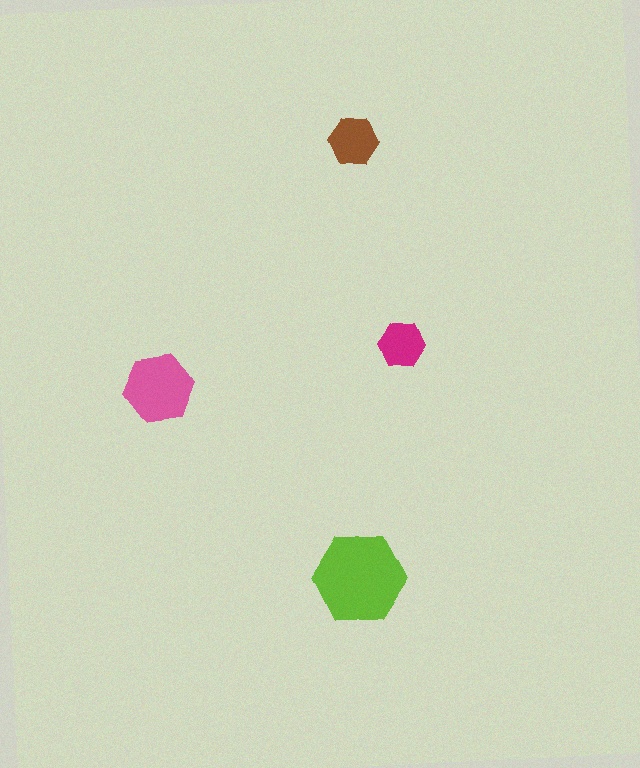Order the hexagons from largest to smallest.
the lime one, the pink one, the brown one, the magenta one.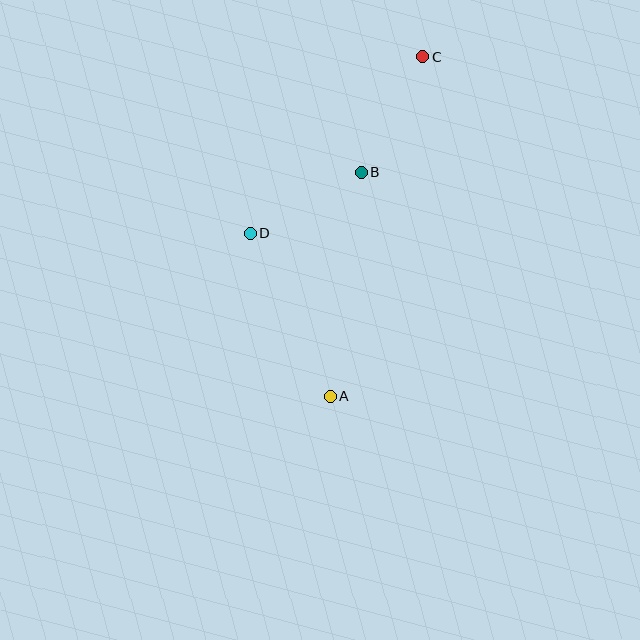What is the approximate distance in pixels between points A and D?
The distance between A and D is approximately 182 pixels.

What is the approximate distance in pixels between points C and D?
The distance between C and D is approximately 247 pixels.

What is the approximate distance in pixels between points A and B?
The distance between A and B is approximately 226 pixels.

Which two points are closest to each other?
Points B and D are closest to each other.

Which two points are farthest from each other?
Points A and C are farthest from each other.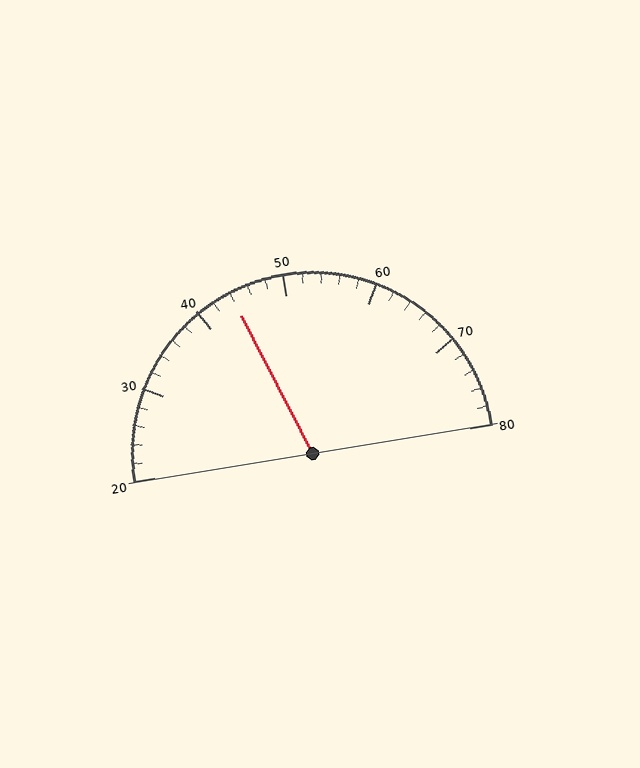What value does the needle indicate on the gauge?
The needle indicates approximately 44.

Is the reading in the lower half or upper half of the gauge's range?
The reading is in the lower half of the range (20 to 80).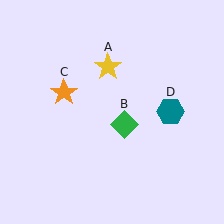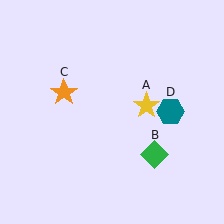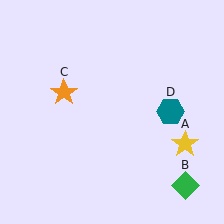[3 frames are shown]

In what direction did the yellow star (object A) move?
The yellow star (object A) moved down and to the right.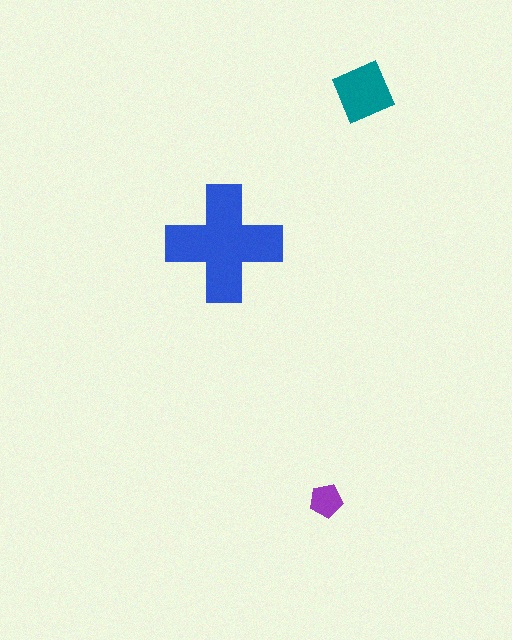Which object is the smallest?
The purple pentagon.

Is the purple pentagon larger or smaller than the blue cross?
Smaller.